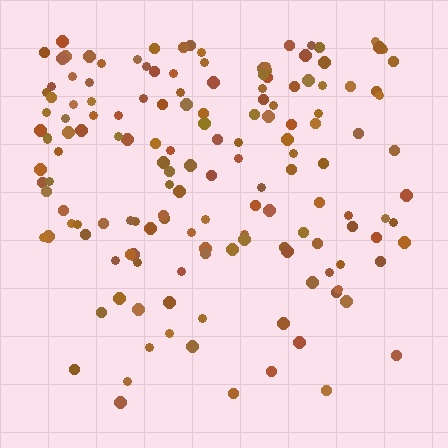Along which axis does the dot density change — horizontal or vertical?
Vertical.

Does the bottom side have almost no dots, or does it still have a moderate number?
Still a moderate number, just noticeably fewer than the top.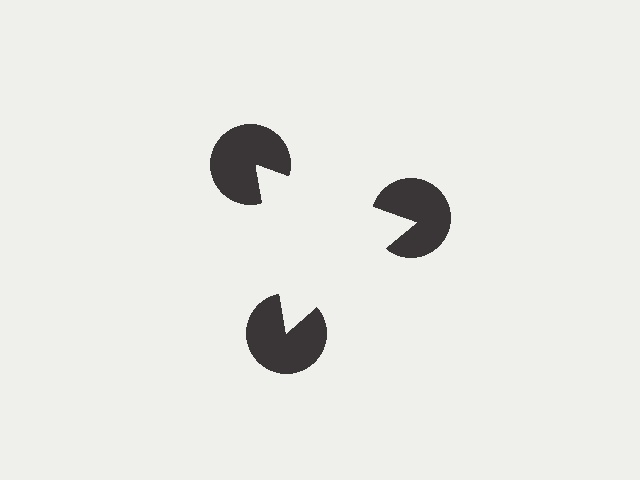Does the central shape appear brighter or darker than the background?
It typically appears slightly brighter than the background, even though no actual brightness change is drawn.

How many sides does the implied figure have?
3 sides.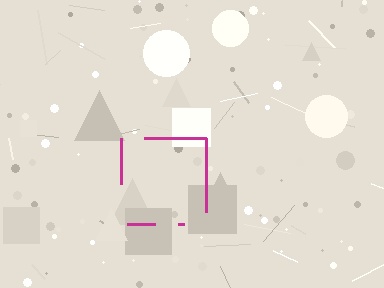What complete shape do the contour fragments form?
The contour fragments form a square.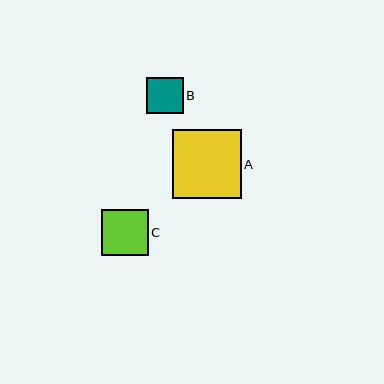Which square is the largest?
Square A is the largest with a size of approximately 69 pixels.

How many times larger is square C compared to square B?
Square C is approximately 1.3 times the size of square B.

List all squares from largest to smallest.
From largest to smallest: A, C, B.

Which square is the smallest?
Square B is the smallest with a size of approximately 37 pixels.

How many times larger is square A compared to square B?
Square A is approximately 1.9 times the size of square B.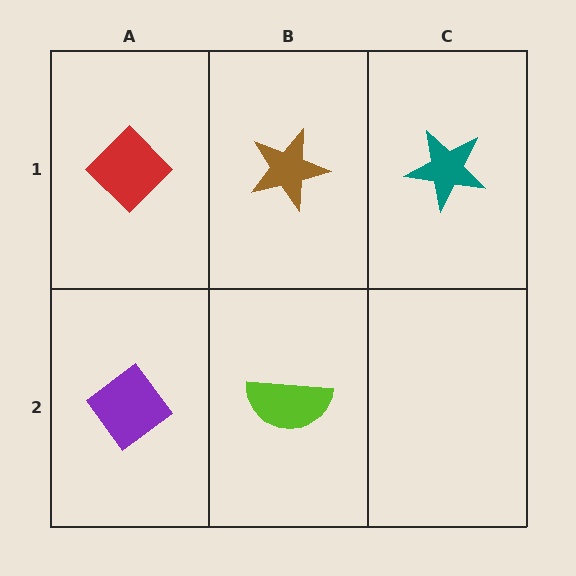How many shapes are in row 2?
2 shapes.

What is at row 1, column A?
A red diamond.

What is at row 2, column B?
A lime semicircle.